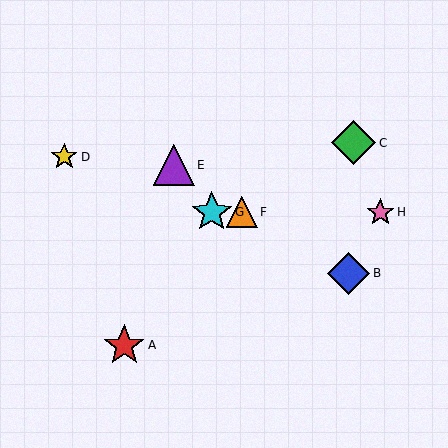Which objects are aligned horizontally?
Objects F, G, H are aligned horizontally.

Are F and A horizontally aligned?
No, F is at y≈212 and A is at y≈346.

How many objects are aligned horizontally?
3 objects (F, G, H) are aligned horizontally.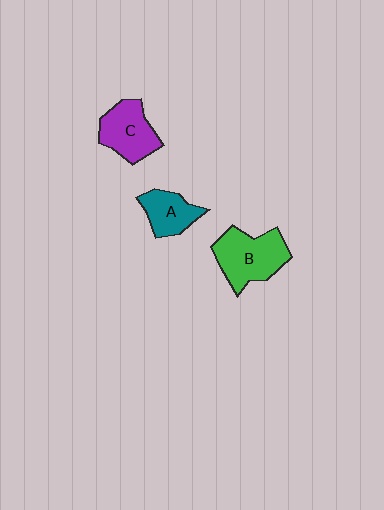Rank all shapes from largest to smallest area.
From largest to smallest: B (green), C (purple), A (teal).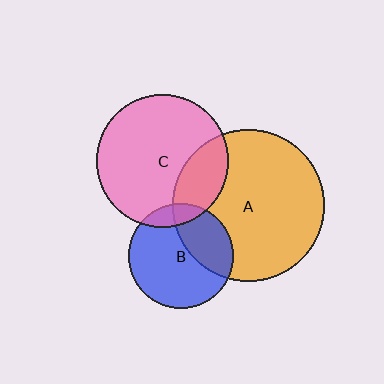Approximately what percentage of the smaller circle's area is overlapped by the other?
Approximately 10%.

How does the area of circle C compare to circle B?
Approximately 1.6 times.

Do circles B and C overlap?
Yes.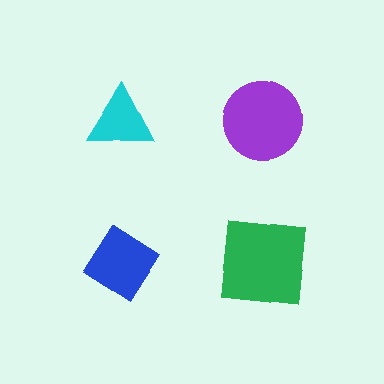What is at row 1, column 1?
A cyan triangle.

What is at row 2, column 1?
A blue diamond.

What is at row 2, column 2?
A green square.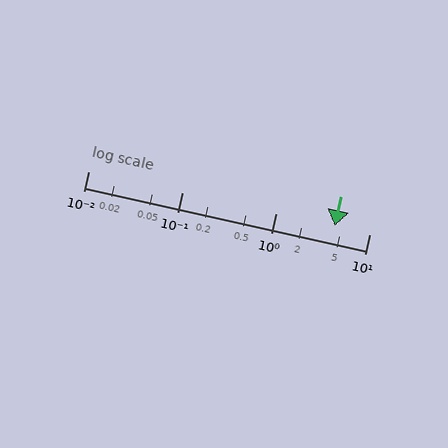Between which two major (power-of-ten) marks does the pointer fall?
The pointer is between 1 and 10.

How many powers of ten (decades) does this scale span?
The scale spans 3 decades, from 0.01 to 10.